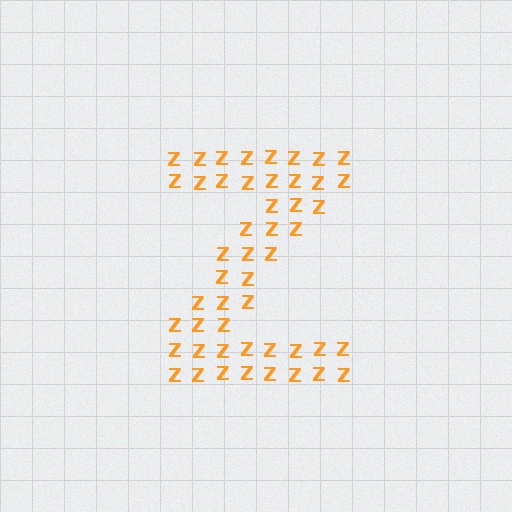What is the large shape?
The large shape is the letter Z.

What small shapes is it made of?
It is made of small letter Z's.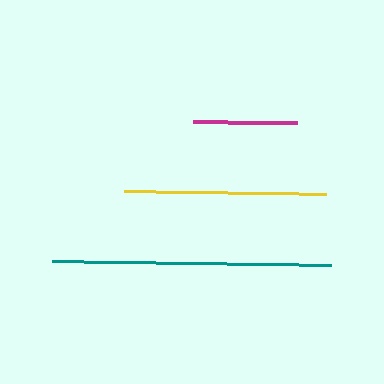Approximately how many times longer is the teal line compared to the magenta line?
The teal line is approximately 2.7 times the length of the magenta line.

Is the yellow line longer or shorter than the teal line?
The teal line is longer than the yellow line.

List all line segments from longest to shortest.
From longest to shortest: teal, yellow, magenta.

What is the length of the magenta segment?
The magenta segment is approximately 103 pixels long.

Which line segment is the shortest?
The magenta line is the shortest at approximately 103 pixels.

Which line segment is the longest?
The teal line is the longest at approximately 279 pixels.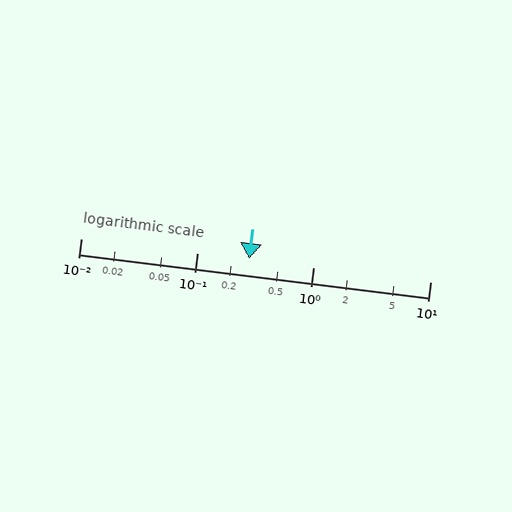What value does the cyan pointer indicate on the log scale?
The pointer indicates approximately 0.28.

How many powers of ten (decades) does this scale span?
The scale spans 3 decades, from 0.01 to 10.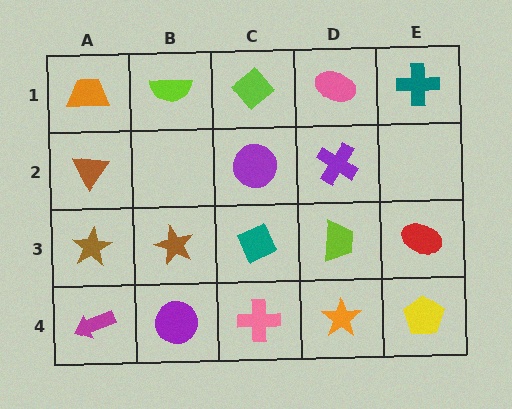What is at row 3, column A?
A brown star.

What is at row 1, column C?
A lime diamond.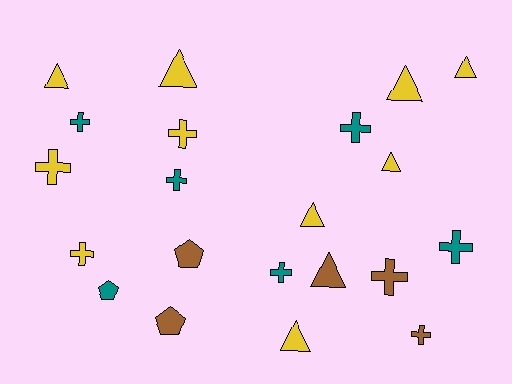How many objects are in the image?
There are 21 objects.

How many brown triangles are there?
There is 1 brown triangle.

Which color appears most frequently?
Yellow, with 10 objects.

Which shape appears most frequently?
Cross, with 10 objects.